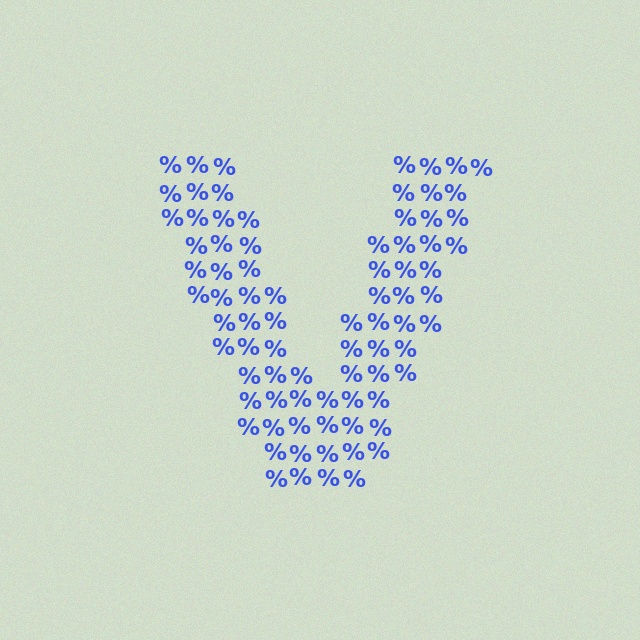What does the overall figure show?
The overall figure shows the letter V.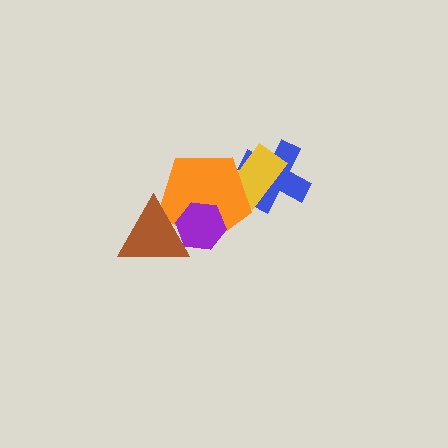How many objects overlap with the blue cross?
2 objects overlap with the blue cross.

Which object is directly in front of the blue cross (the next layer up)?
The yellow rectangle is directly in front of the blue cross.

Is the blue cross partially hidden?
Yes, it is partially covered by another shape.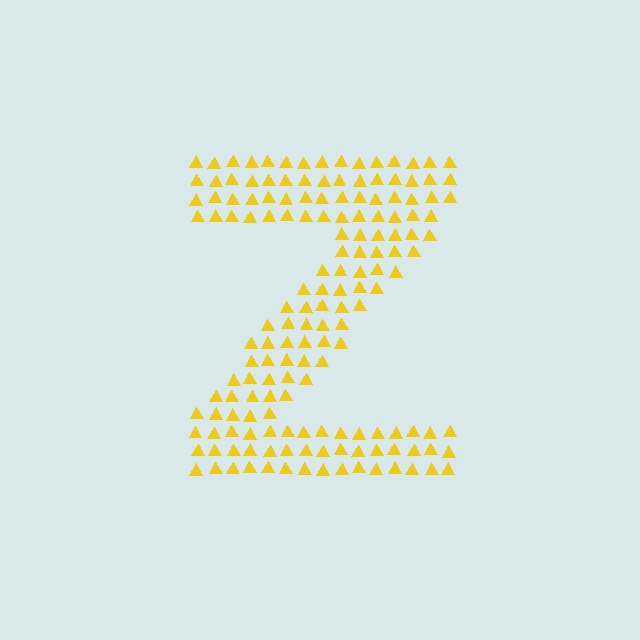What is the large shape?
The large shape is the letter Z.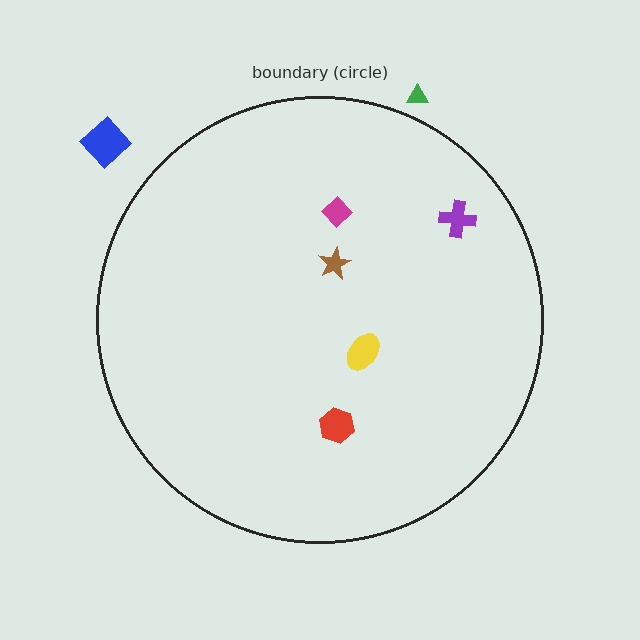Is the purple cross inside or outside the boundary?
Inside.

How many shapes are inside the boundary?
5 inside, 2 outside.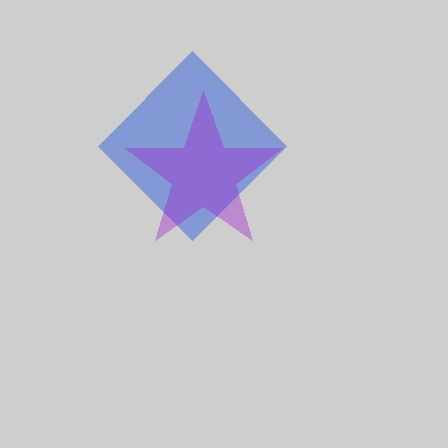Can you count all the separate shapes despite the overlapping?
Yes, there are 2 separate shapes.